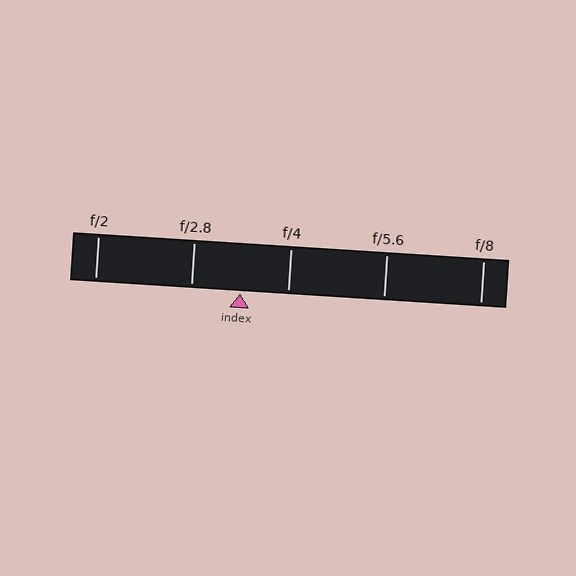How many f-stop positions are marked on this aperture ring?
There are 5 f-stop positions marked.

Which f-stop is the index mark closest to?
The index mark is closest to f/4.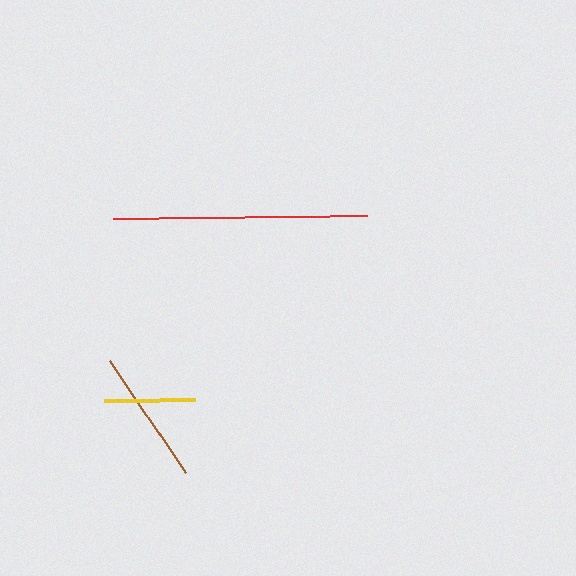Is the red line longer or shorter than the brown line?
The red line is longer than the brown line.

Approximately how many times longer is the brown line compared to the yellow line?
The brown line is approximately 1.5 times the length of the yellow line.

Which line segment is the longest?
The red line is the longest at approximately 254 pixels.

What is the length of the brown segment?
The brown segment is approximately 135 pixels long.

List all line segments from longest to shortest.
From longest to shortest: red, brown, yellow.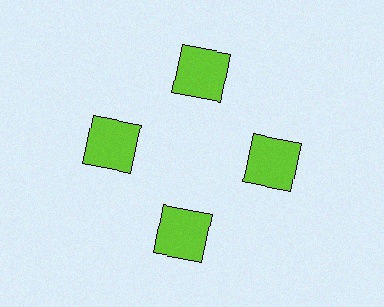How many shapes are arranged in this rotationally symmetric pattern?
There are 4 shapes, arranged in 4 groups of 1.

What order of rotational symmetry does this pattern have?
This pattern has 4-fold rotational symmetry.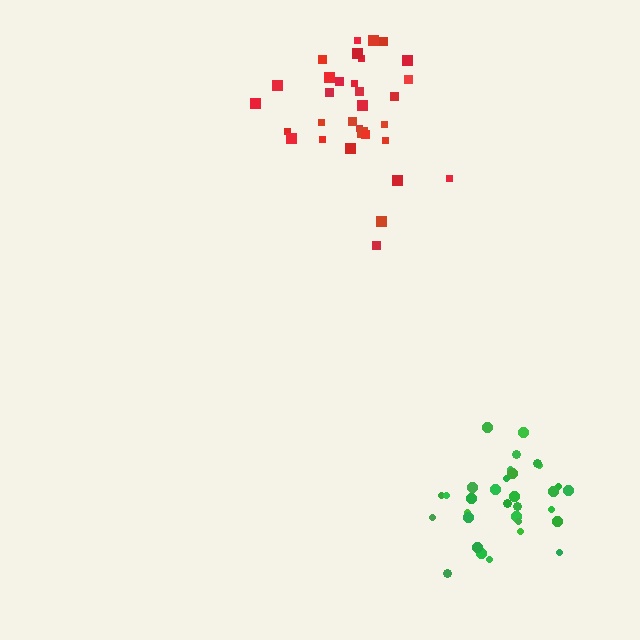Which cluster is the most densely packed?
Green.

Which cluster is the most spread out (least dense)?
Red.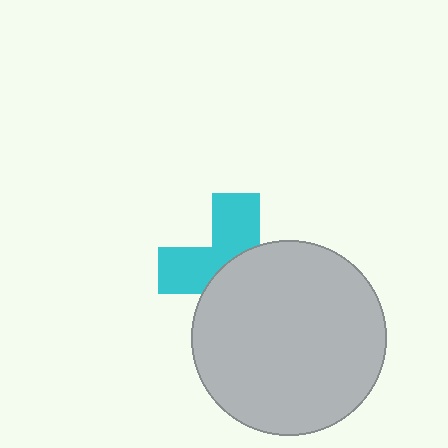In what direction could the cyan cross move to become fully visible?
The cyan cross could move toward the upper-left. That would shift it out from behind the light gray circle entirely.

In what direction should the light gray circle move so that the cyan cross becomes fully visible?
The light gray circle should move toward the lower-right. That is the shortest direction to clear the overlap and leave the cyan cross fully visible.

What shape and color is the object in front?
The object in front is a light gray circle.